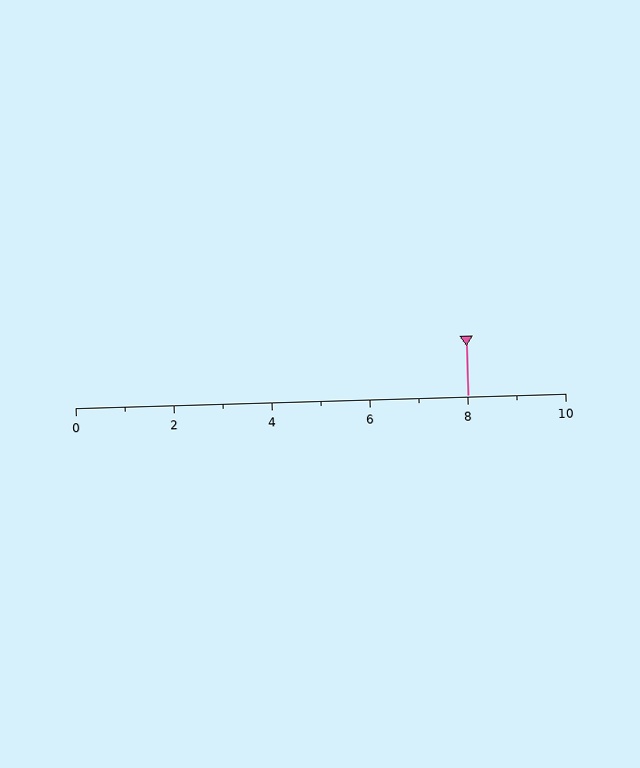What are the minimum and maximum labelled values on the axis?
The axis runs from 0 to 10.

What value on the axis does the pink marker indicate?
The marker indicates approximately 8.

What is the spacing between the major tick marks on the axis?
The major ticks are spaced 2 apart.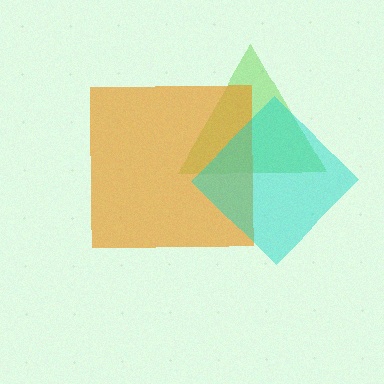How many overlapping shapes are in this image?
There are 3 overlapping shapes in the image.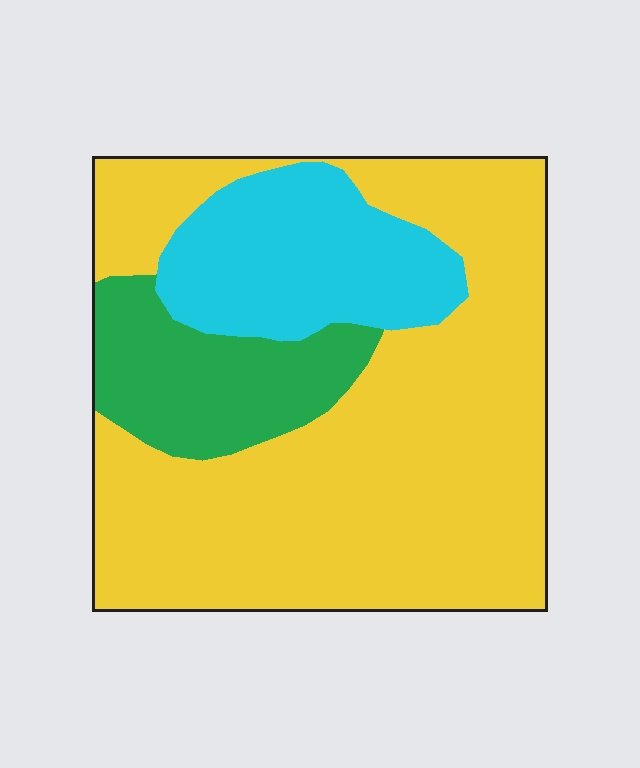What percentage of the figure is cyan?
Cyan takes up less than a quarter of the figure.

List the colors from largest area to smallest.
From largest to smallest: yellow, cyan, green.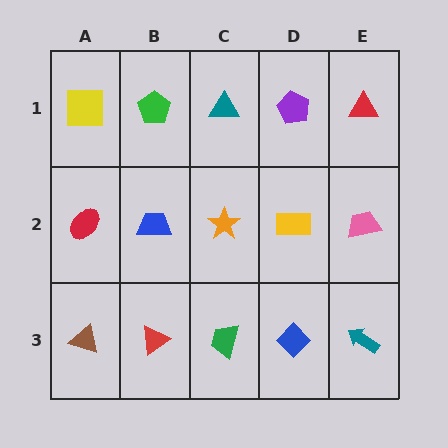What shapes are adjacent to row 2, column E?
A red triangle (row 1, column E), a teal arrow (row 3, column E), a yellow rectangle (row 2, column D).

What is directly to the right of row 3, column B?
A green trapezoid.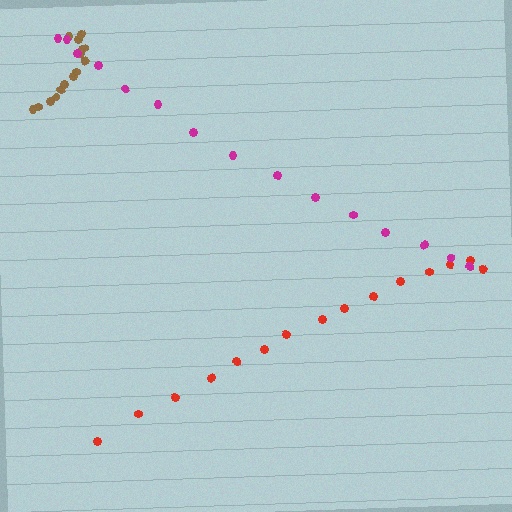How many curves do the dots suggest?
There are 3 distinct paths.